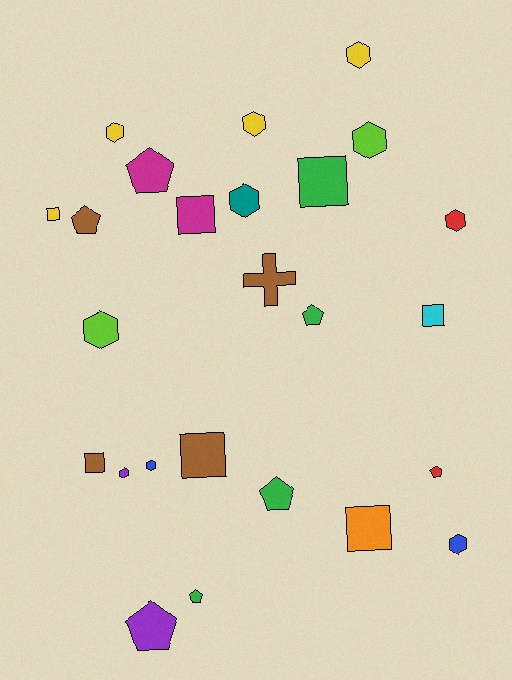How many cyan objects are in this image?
There is 1 cyan object.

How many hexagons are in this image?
There are 10 hexagons.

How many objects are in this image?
There are 25 objects.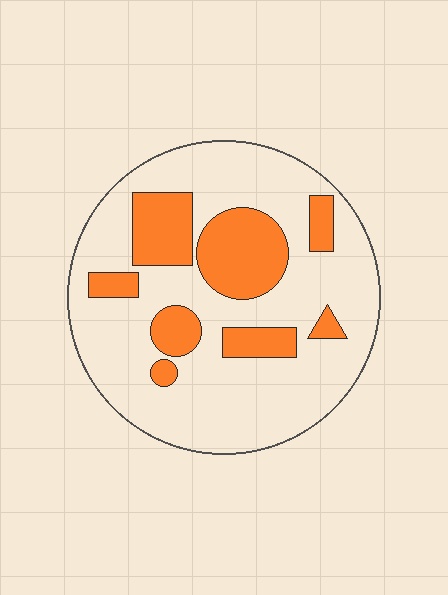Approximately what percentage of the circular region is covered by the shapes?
Approximately 25%.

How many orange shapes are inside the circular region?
8.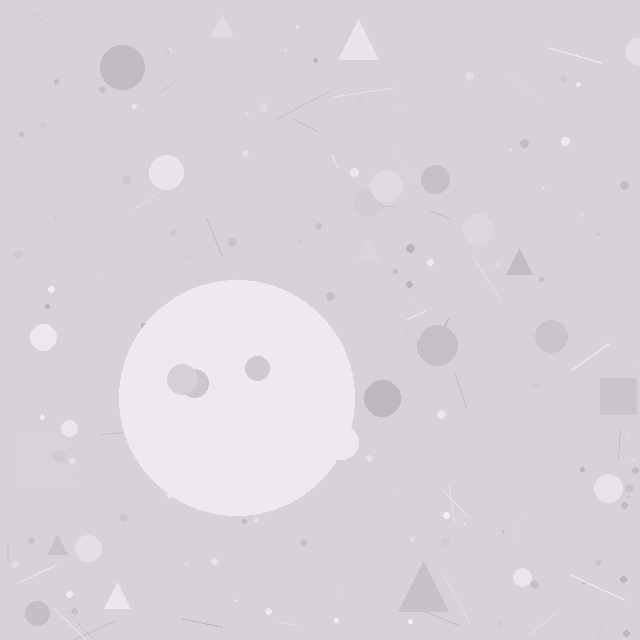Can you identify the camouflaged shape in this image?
The camouflaged shape is a circle.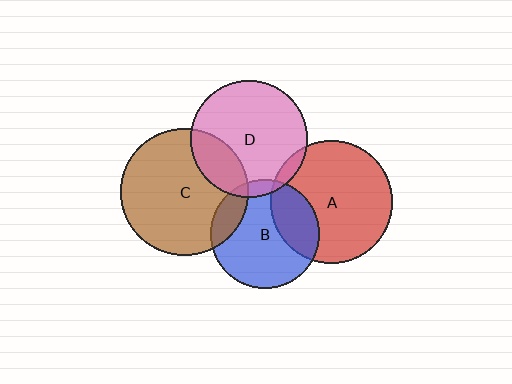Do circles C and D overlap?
Yes.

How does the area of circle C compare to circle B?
Approximately 1.4 times.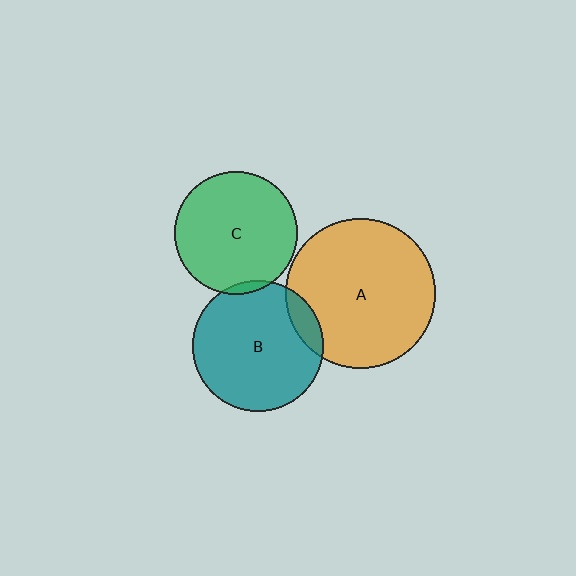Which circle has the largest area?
Circle A (orange).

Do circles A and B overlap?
Yes.